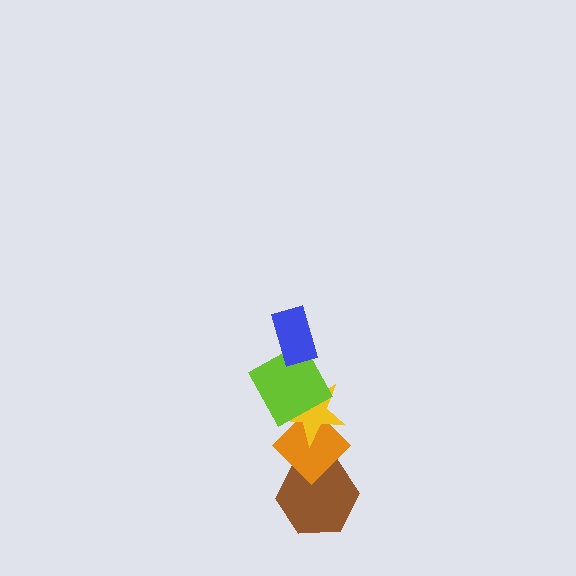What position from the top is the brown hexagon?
The brown hexagon is 5th from the top.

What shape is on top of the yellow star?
The lime square is on top of the yellow star.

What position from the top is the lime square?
The lime square is 2nd from the top.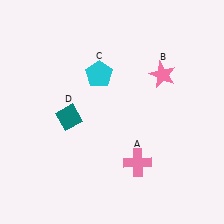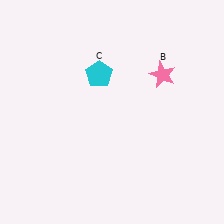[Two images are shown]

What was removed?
The pink cross (A), the teal diamond (D) were removed in Image 2.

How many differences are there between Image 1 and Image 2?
There are 2 differences between the two images.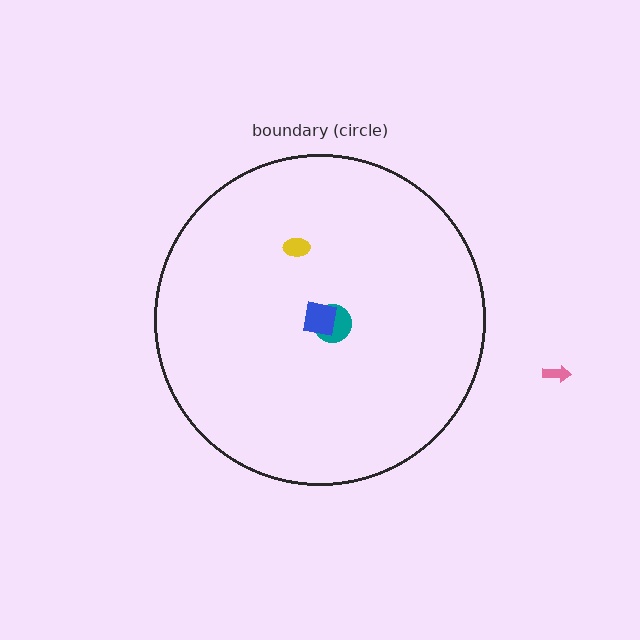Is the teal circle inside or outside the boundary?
Inside.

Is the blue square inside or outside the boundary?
Inside.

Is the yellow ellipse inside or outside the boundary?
Inside.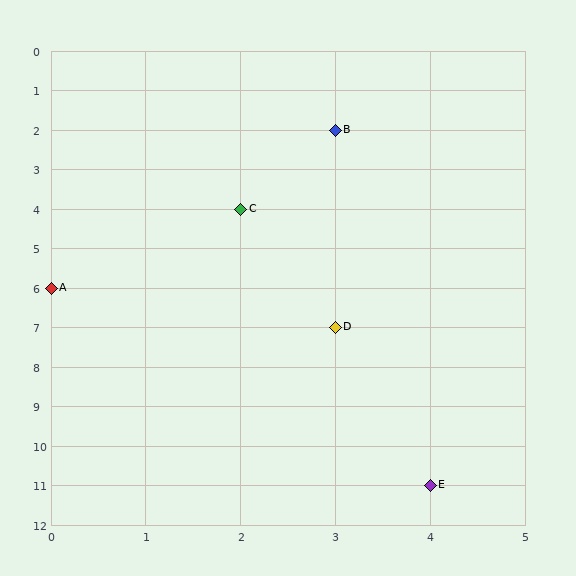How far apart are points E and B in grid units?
Points E and B are 1 column and 9 rows apart (about 9.1 grid units diagonally).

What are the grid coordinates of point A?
Point A is at grid coordinates (0, 6).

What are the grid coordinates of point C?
Point C is at grid coordinates (2, 4).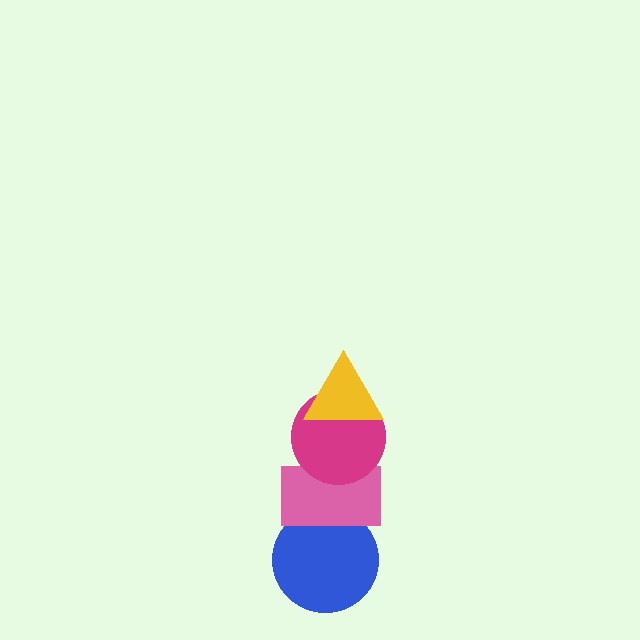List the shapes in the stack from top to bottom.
From top to bottom: the yellow triangle, the magenta circle, the pink rectangle, the blue circle.